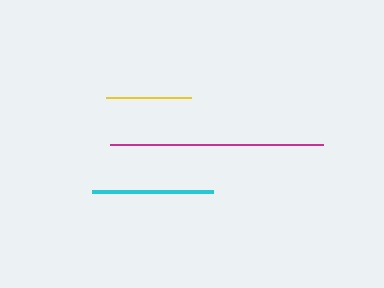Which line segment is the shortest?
The yellow line is the shortest at approximately 86 pixels.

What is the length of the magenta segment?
The magenta segment is approximately 213 pixels long.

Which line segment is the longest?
The magenta line is the longest at approximately 213 pixels.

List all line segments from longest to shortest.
From longest to shortest: magenta, cyan, yellow.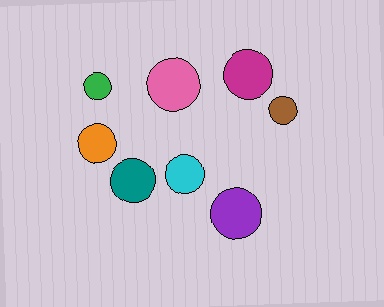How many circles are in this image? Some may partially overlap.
There are 8 circles.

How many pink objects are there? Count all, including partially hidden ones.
There is 1 pink object.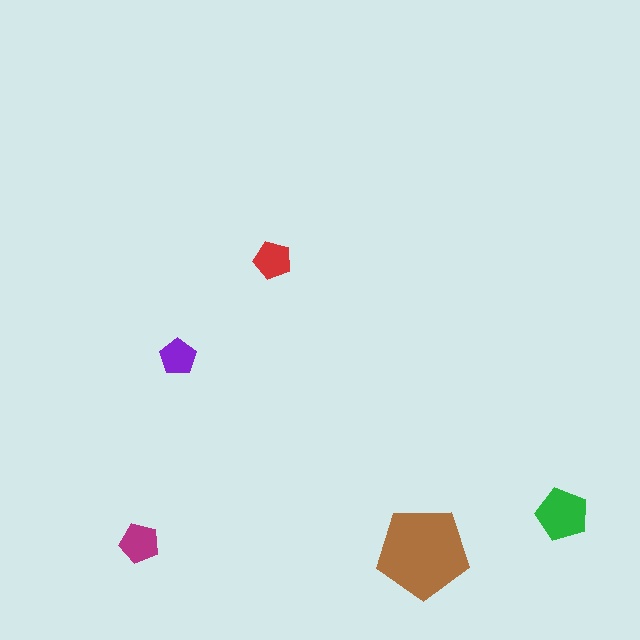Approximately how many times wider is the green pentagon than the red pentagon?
About 1.5 times wider.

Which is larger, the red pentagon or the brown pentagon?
The brown one.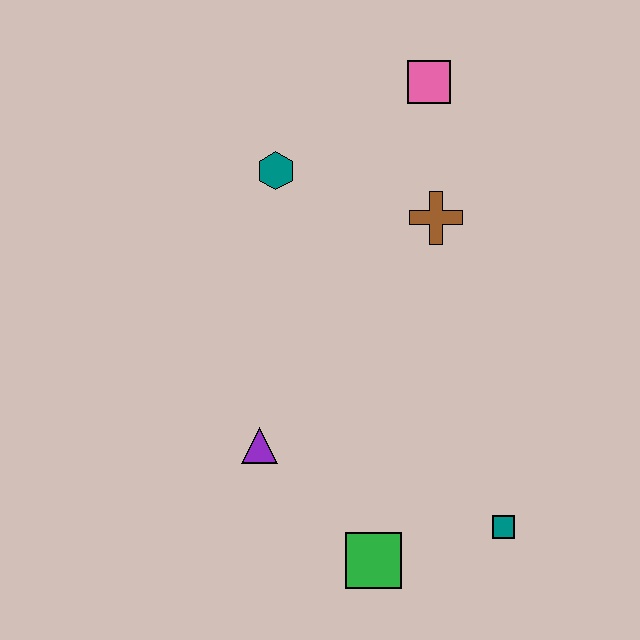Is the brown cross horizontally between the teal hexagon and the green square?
No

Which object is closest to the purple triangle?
The green square is closest to the purple triangle.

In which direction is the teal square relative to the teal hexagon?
The teal square is below the teal hexagon.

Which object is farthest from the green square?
The pink square is farthest from the green square.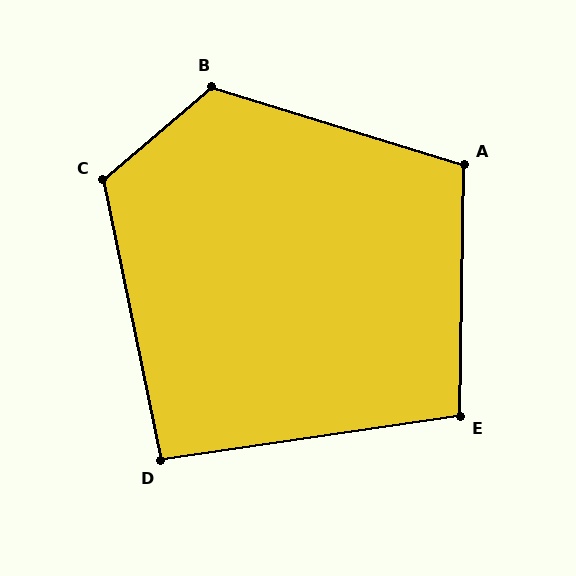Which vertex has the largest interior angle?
B, at approximately 123 degrees.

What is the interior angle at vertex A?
Approximately 106 degrees (obtuse).